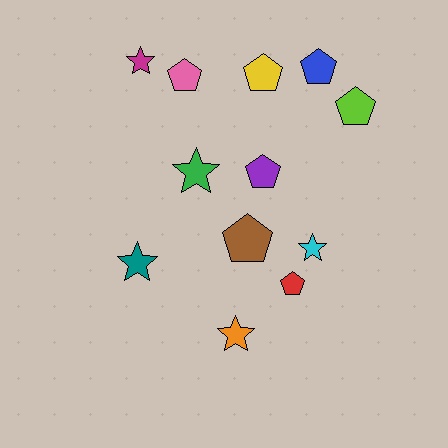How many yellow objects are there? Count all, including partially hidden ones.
There is 1 yellow object.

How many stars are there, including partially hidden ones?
There are 5 stars.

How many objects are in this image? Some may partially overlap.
There are 12 objects.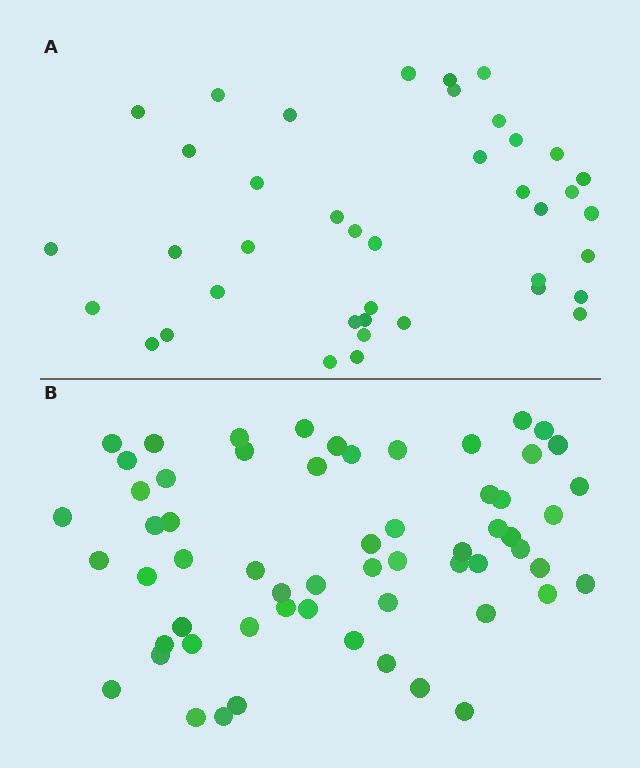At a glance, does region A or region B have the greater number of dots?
Region B (the bottom region) has more dots.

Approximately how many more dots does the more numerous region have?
Region B has approximately 20 more dots than region A.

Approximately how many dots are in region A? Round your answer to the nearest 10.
About 40 dots.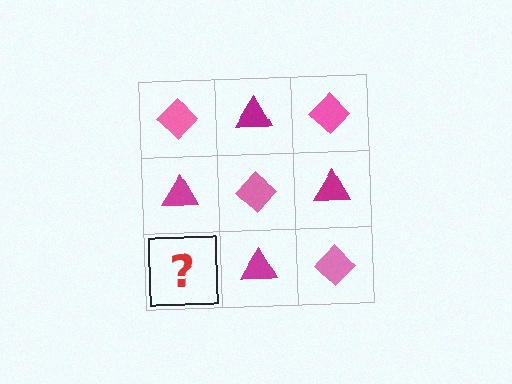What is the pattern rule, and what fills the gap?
The rule is that it alternates pink diamond and magenta triangle in a checkerboard pattern. The gap should be filled with a pink diamond.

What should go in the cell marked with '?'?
The missing cell should contain a pink diamond.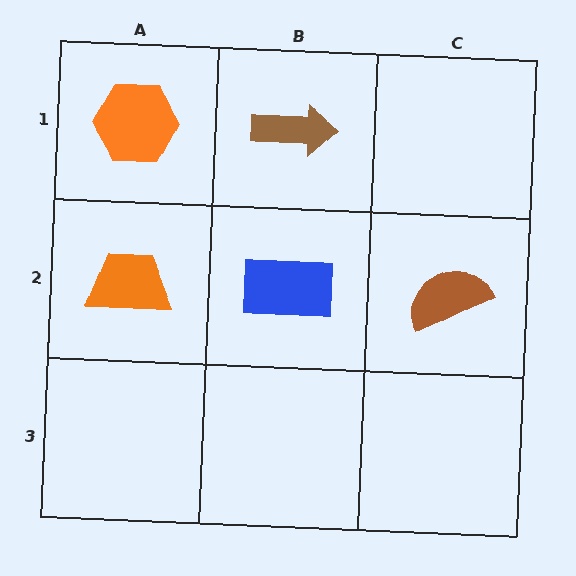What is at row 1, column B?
A brown arrow.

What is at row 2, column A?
An orange trapezoid.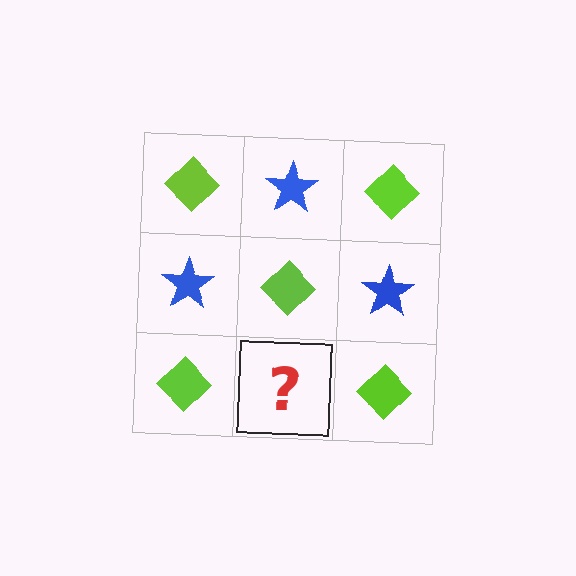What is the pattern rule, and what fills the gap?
The rule is that it alternates lime diamond and blue star in a checkerboard pattern. The gap should be filled with a blue star.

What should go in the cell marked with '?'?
The missing cell should contain a blue star.